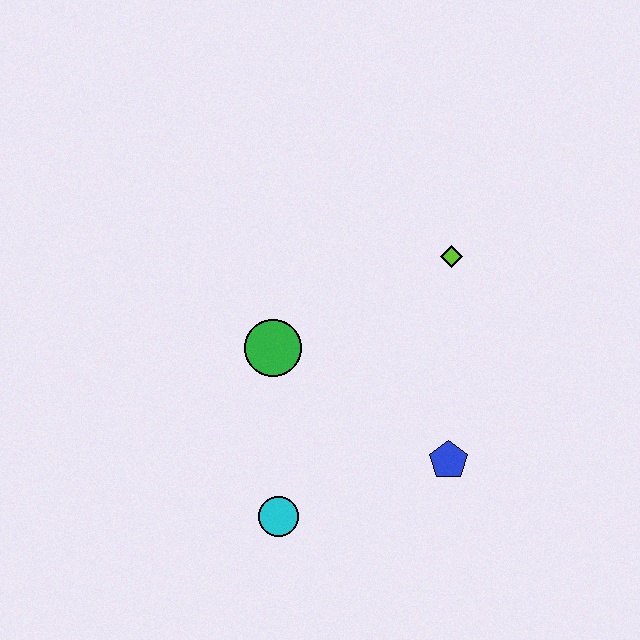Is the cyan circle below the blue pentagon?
Yes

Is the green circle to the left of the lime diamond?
Yes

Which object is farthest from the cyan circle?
The lime diamond is farthest from the cyan circle.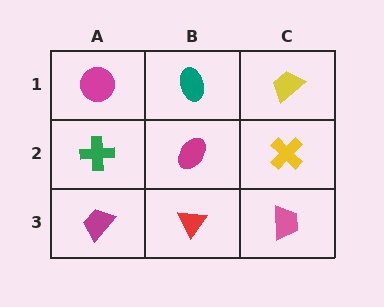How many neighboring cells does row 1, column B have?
3.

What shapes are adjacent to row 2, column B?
A teal ellipse (row 1, column B), a red triangle (row 3, column B), a green cross (row 2, column A), a yellow cross (row 2, column C).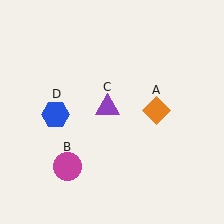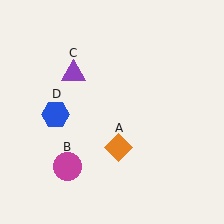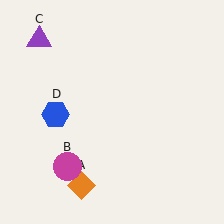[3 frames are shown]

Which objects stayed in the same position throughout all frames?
Magenta circle (object B) and blue hexagon (object D) remained stationary.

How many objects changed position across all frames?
2 objects changed position: orange diamond (object A), purple triangle (object C).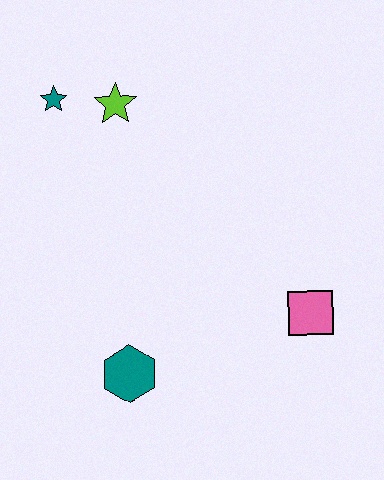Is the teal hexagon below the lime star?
Yes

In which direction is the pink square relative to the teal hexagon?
The pink square is to the right of the teal hexagon.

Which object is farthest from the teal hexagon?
The teal star is farthest from the teal hexagon.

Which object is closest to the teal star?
The lime star is closest to the teal star.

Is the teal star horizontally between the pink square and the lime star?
No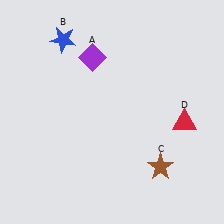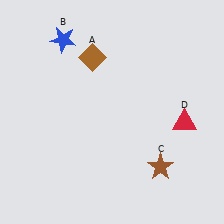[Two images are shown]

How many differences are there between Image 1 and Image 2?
There is 1 difference between the two images.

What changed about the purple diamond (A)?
In Image 1, A is purple. In Image 2, it changed to brown.